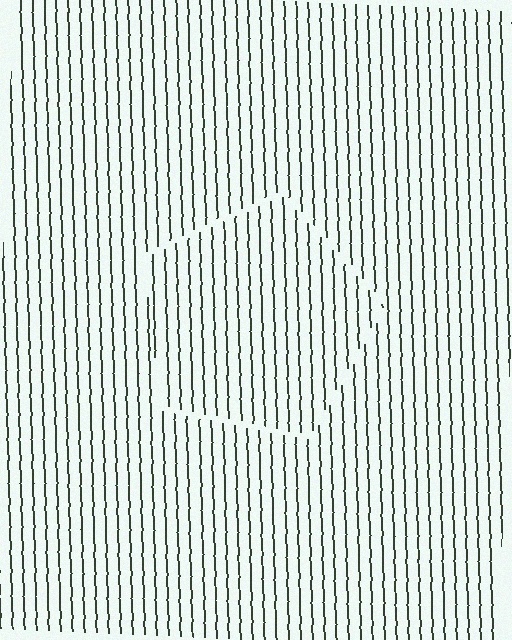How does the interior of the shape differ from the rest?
The interior of the shape contains the same grating, shifted by half a period — the contour is defined by the phase discontinuity where line-ends from the inner and outer gratings abut.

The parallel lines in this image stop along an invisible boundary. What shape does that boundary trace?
An illusory pentagon. The interior of the shape contains the same grating, shifted by half a period — the contour is defined by the phase discontinuity where line-ends from the inner and outer gratings abut.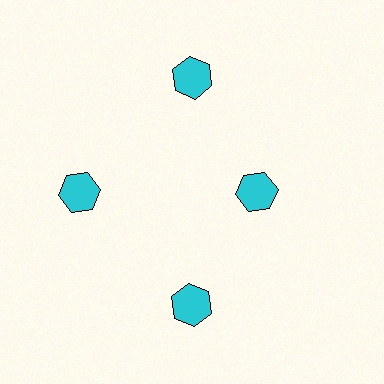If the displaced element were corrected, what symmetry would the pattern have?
It would have 4-fold rotational symmetry — the pattern would map onto itself every 90 degrees.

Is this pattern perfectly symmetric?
No. The 4 cyan hexagons are arranged in a ring, but one element near the 3 o'clock position is pulled inward toward the center, breaking the 4-fold rotational symmetry.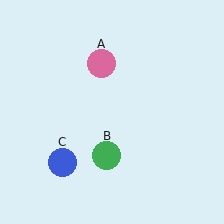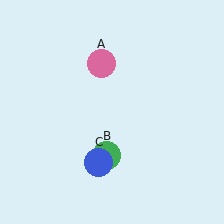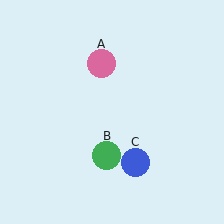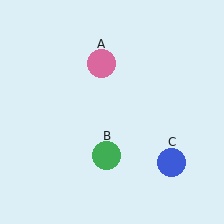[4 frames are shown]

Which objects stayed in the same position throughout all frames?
Pink circle (object A) and green circle (object B) remained stationary.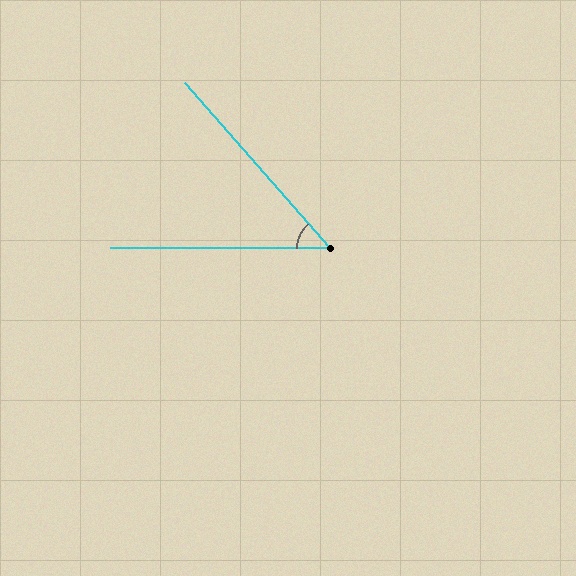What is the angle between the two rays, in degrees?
Approximately 49 degrees.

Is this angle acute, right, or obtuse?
It is acute.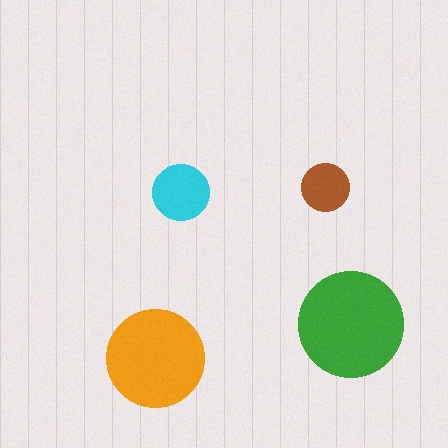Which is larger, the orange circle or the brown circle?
The orange one.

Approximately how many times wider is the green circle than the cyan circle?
About 2 times wider.